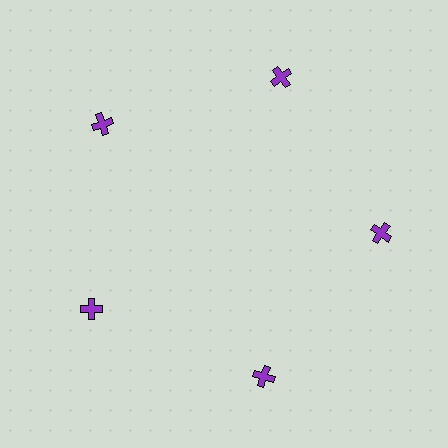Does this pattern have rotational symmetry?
Yes, this pattern has 5-fold rotational symmetry. It looks the same after rotating 72 degrees around the center.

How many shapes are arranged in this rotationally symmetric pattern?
There are 5 shapes, arranged in 5 groups of 1.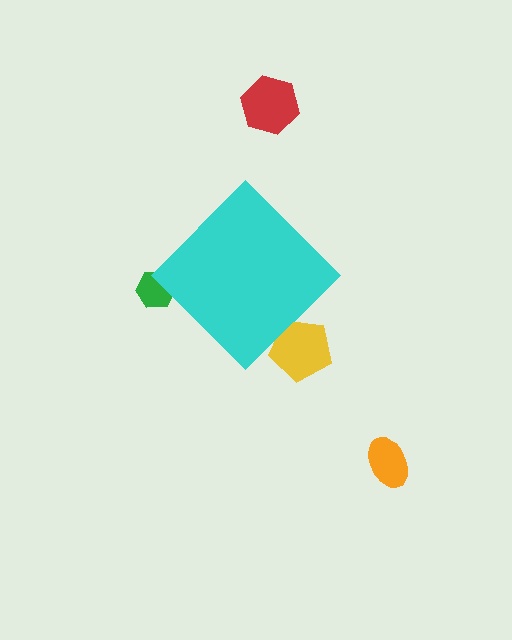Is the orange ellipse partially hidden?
No, the orange ellipse is fully visible.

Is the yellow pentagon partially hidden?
Yes, the yellow pentagon is partially hidden behind the cyan diamond.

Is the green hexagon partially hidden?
Yes, the green hexagon is partially hidden behind the cyan diamond.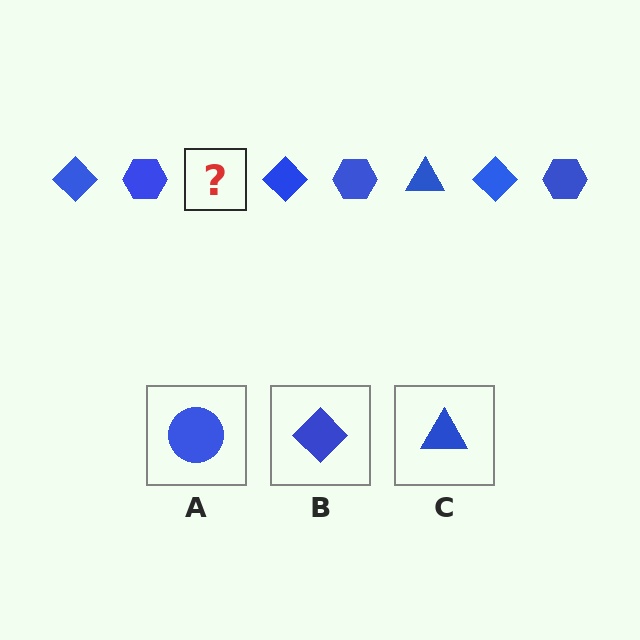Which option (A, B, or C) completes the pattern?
C.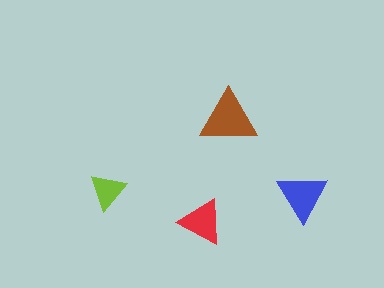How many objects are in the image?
There are 4 objects in the image.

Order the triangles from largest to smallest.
the brown one, the blue one, the red one, the lime one.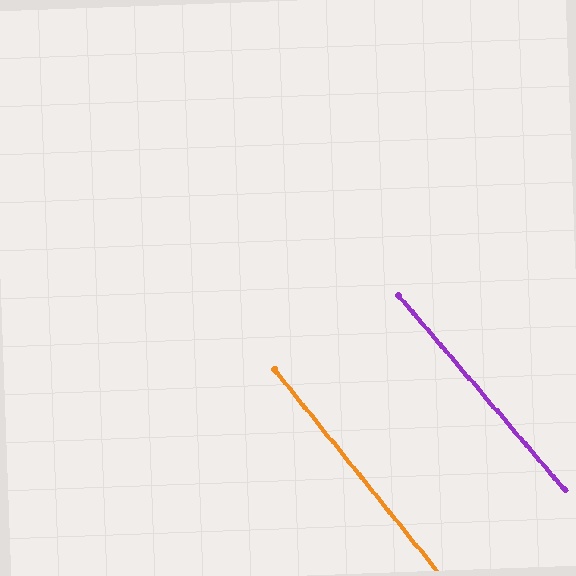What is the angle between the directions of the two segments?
Approximately 2 degrees.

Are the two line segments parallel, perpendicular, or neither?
Parallel — their directions differ by only 1.5°.